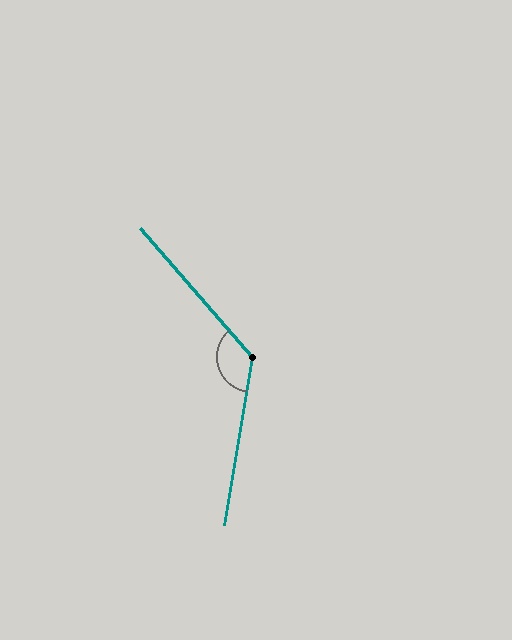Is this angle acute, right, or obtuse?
It is obtuse.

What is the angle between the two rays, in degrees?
Approximately 129 degrees.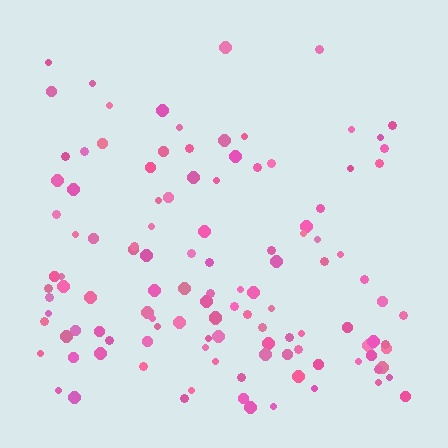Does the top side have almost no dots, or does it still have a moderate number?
Still a moderate number, just noticeably fewer than the bottom.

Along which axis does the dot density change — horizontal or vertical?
Vertical.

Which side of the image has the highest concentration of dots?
The bottom.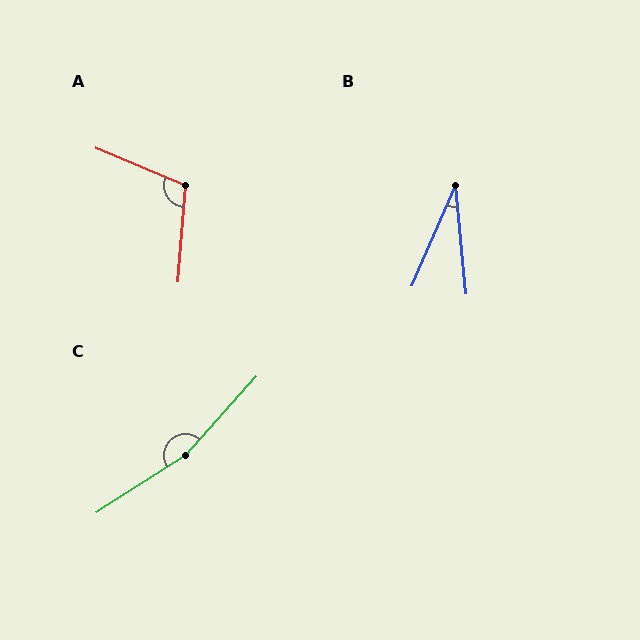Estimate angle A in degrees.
Approximately 108 degrees.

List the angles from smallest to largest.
B (29°), A (108°), C (164°).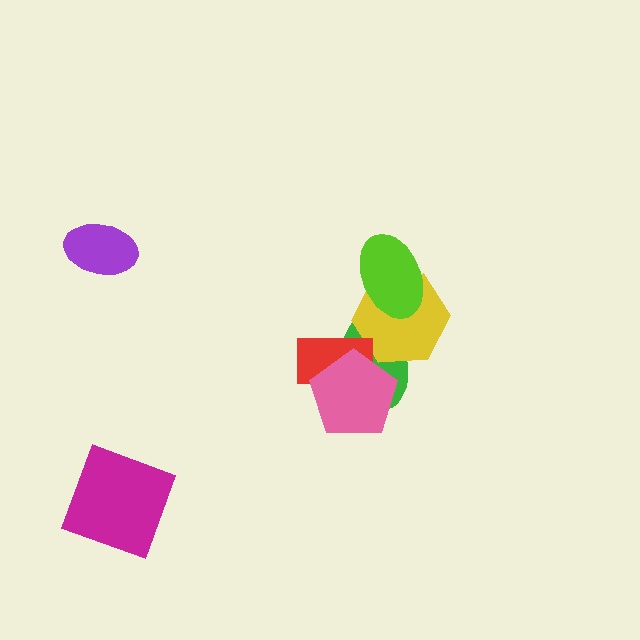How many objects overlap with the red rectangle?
3 objects overlap with the red rectangle.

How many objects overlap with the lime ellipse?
1 object overlaps with the lime ellipse.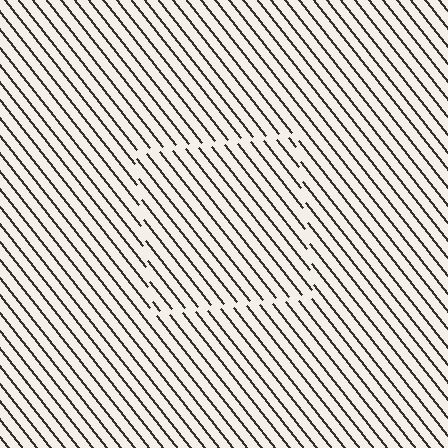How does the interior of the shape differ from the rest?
The interior of the shape contains the same grating, shifted by half a period — the contour is defined by the phase discontinuity where line-ends from the inner and outer gratings abut.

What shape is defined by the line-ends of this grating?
An illusory square. The interior of the shape contains the same grating, shifted by half a period — the contour is defined by the phase discontinuity where line-ends from the inner and outer gratings abut.